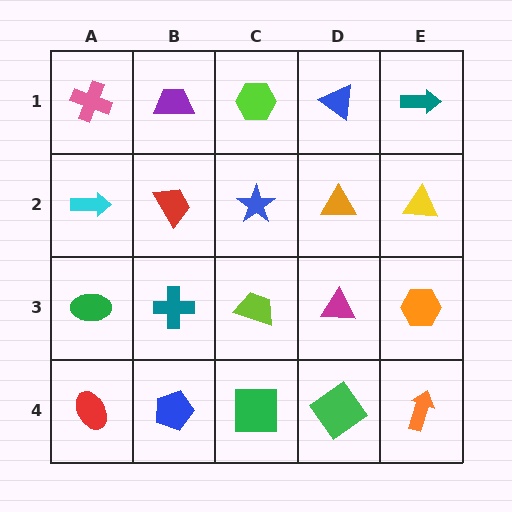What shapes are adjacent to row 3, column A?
A cyan arrow (row 2, column A), a red ellipse (row 4, column A), a teal cross (row 3, column B).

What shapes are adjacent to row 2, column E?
A teal arrow (row 1, column E), an orange hexagon (row 3, column E), an orange triangle (row 2, column D).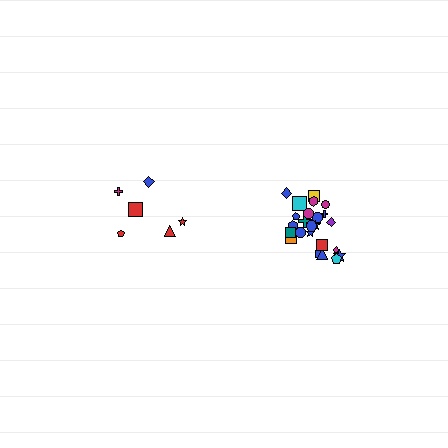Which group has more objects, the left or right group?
The right group.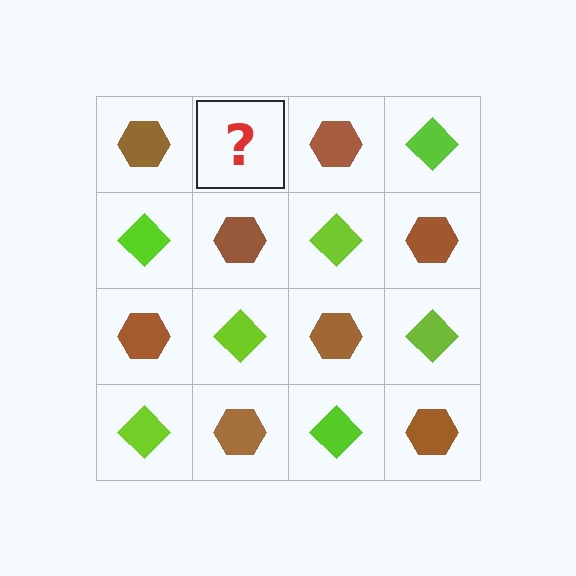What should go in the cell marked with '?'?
The missing cell should contain a lime diamond.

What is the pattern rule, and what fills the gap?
The rule is that it alternates brown hexagon and lime diamond in a checkerboard pattern. The gap should be filled with a lime diamond.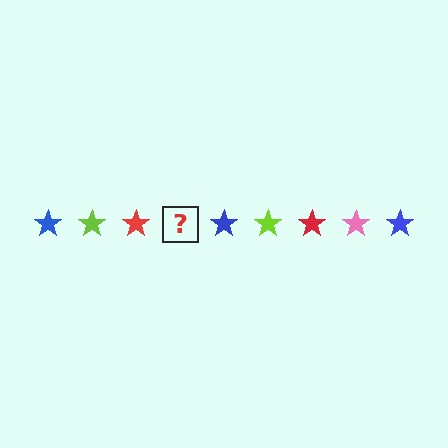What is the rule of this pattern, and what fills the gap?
The rule is that the pattern cycles through blue, lime, red, pink stars. The gap should be filled with a pink star.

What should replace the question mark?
The question mark should be replaced with a pink star.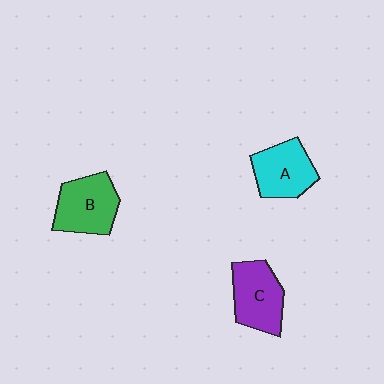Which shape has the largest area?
Shape B (green).